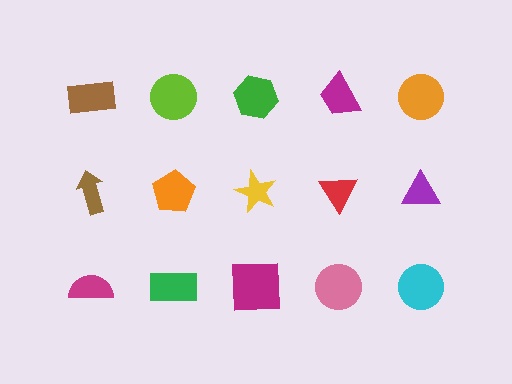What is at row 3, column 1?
A magenta semicircle.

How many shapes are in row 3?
5 shapes.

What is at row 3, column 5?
A cyan circle.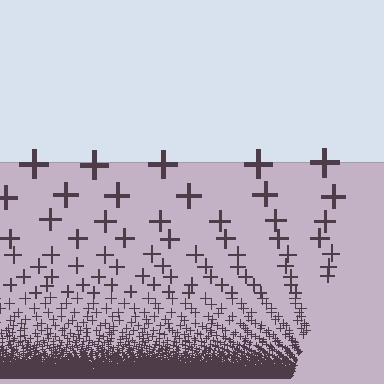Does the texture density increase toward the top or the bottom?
Density increases toward the bottom.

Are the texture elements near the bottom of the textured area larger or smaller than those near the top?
Smaller. The gradient is inverted — elements near the bottom are smaller and denser.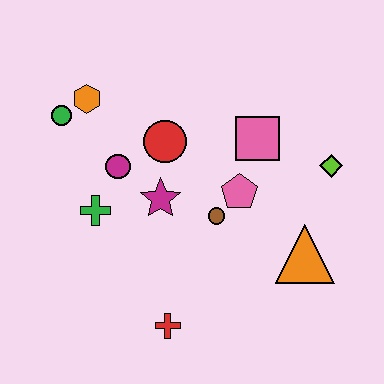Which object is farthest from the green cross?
The lime diamond is farthest from the green cross.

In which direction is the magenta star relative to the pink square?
The magenta star is to the left of the pink square.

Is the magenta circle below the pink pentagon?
No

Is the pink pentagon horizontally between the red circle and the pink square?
Yes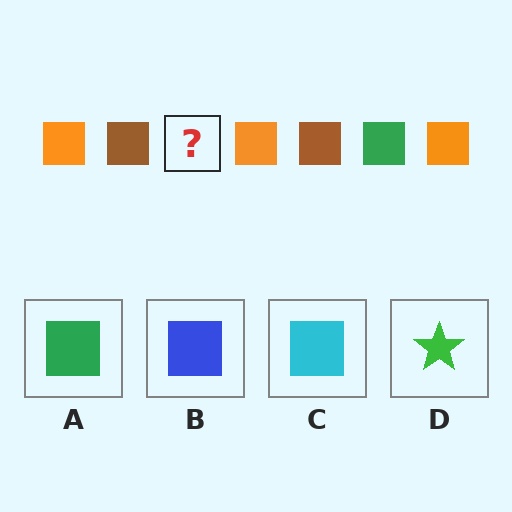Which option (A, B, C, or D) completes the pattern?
A.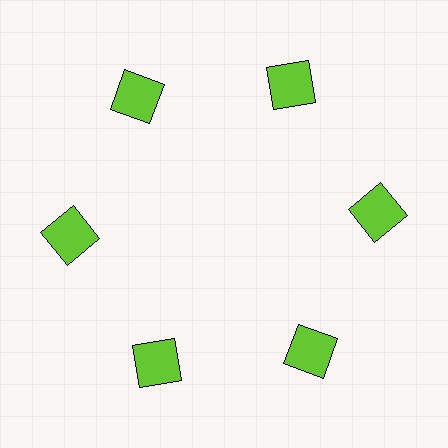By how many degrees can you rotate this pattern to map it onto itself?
The pattern maps onto itself every 60 degrees of rotation.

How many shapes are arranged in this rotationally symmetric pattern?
There are 6 shapes, arranged in 6 groups of 1.